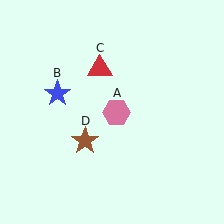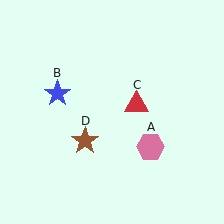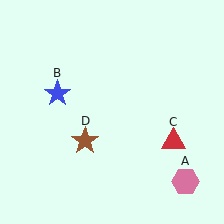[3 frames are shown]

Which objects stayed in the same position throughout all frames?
Blue star (object B) and brown star (object D) remained stationary.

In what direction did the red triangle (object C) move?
The red triangle (object C) moved down and to the right.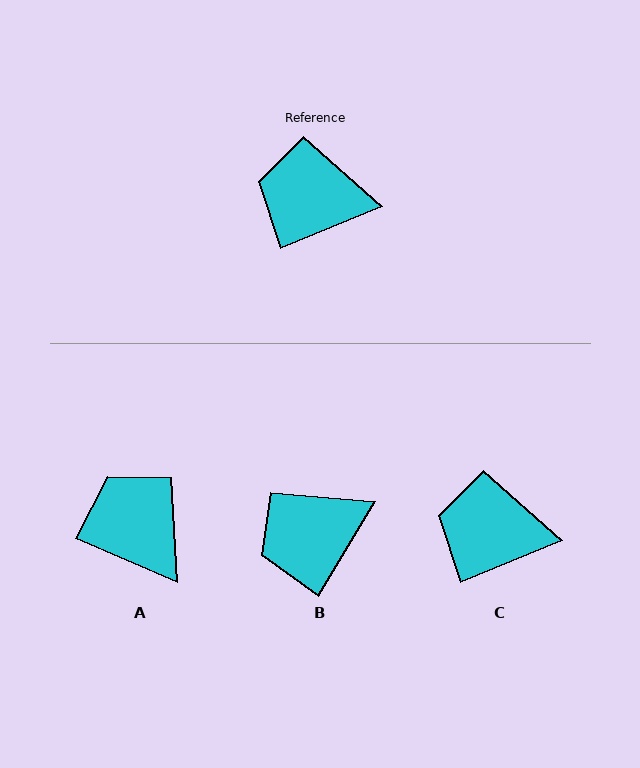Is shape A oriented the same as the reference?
No, it is off by about 45 degrees.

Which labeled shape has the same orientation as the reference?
C.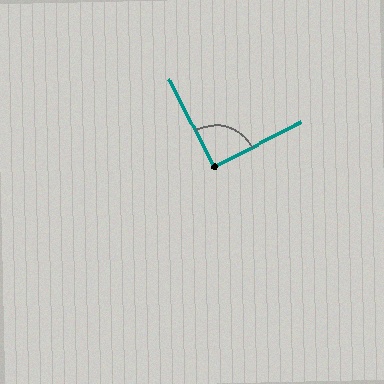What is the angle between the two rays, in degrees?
Approximately 90 degrees.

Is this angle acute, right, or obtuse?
It is approximately a right angle.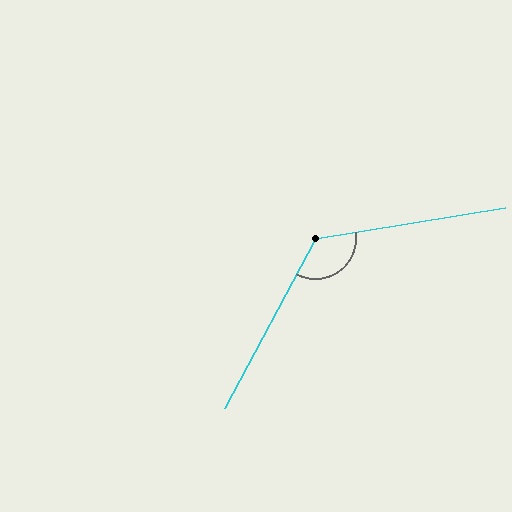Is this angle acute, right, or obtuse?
It is obtuse.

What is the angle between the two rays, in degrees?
Approximately 127 degrees.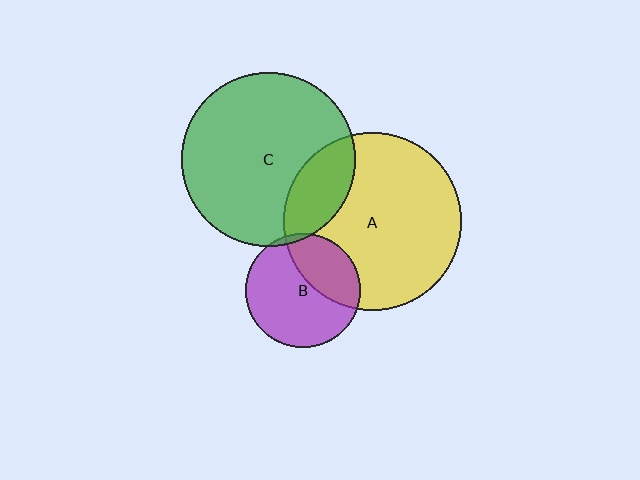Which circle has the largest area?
Circle A (yellow).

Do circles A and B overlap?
Yes.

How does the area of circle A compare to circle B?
Approximately 2.4 times.